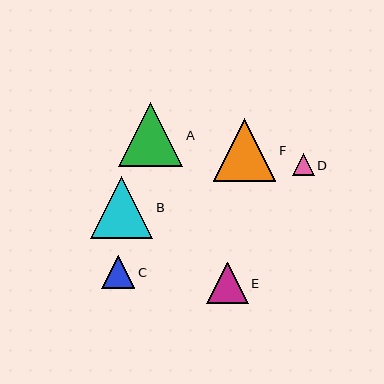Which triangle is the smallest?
Triangle D is the smallest with a size of approximately 22 pixels.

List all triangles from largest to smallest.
From largest to smallest: A, F, B, E, C, D.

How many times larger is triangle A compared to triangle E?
Triangle A is approximately 1.5 times the size of triangle E.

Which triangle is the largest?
Triangle A is the largest with a size of approximately 64 pixels.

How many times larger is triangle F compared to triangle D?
Triangle F is approximately 2.9 times the size of triangle D.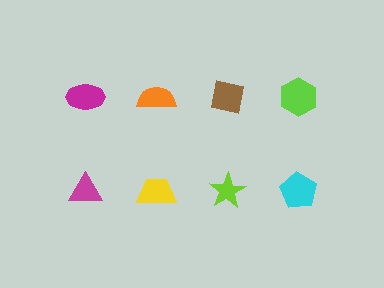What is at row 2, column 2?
A yellow trapezoid.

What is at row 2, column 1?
A magenta triangle.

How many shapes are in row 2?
4 shapes.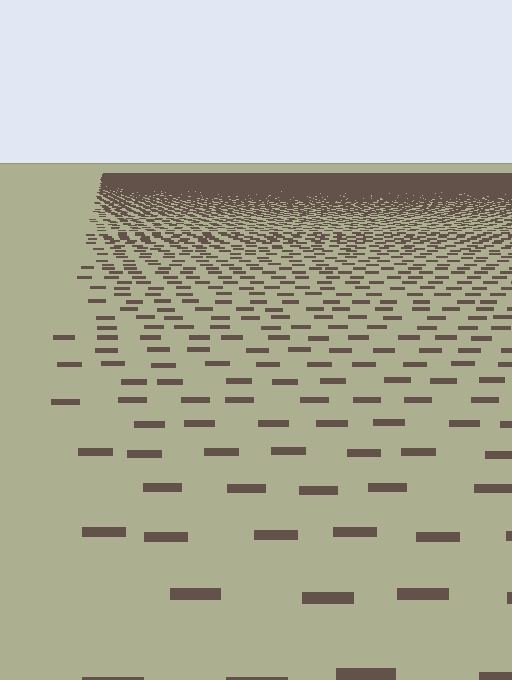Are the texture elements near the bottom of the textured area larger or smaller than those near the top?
Larger. Near the bottom, elements are closer to the viewer and appear at a bigger on-screen size.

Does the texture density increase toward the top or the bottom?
Density increases toward the top.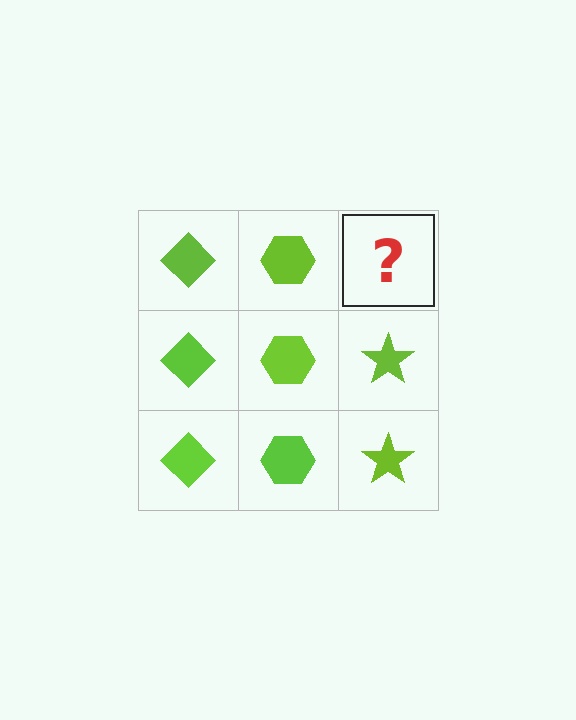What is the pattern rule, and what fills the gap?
The rule is that each column has a consistent shape. The gap should be filled with a lime star.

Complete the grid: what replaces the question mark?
The question mark should be replaced with a lime star.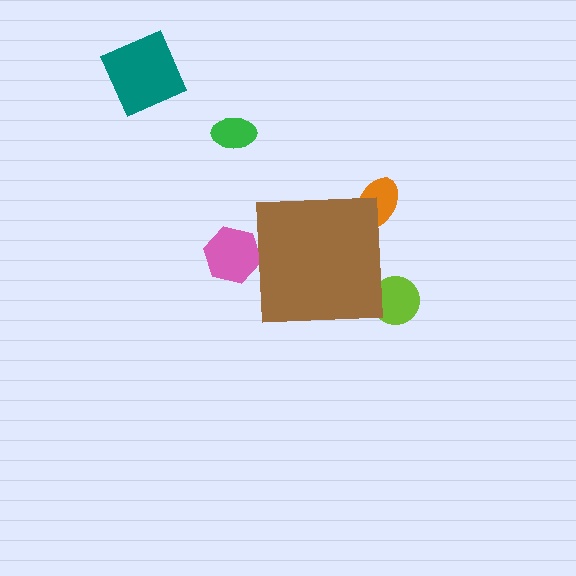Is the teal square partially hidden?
No, the teal square is fully visible.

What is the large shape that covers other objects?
A brown square.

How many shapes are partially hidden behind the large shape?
3 shapes are partially hidden.